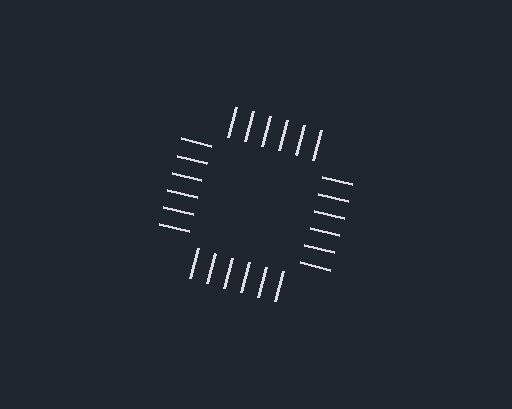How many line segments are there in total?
24 — 6 along each of the 4 edges.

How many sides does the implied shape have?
4 sides — the line-ends trace a square.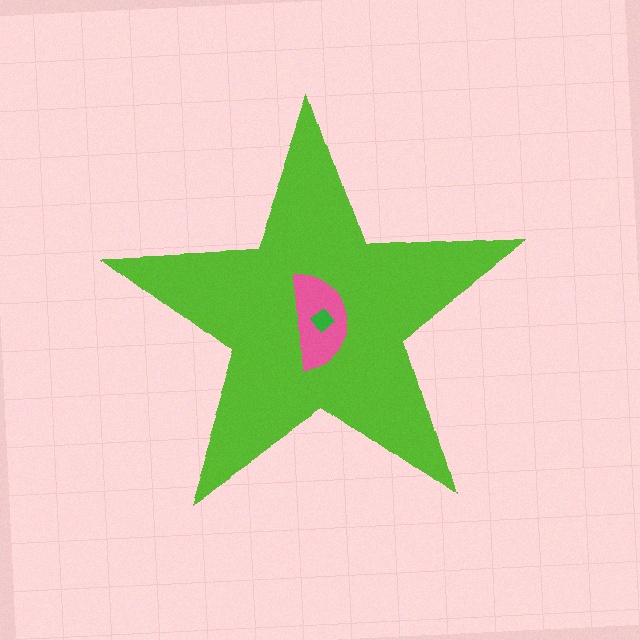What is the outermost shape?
The lime star.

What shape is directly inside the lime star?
The pink semicircle.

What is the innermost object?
The green diamond.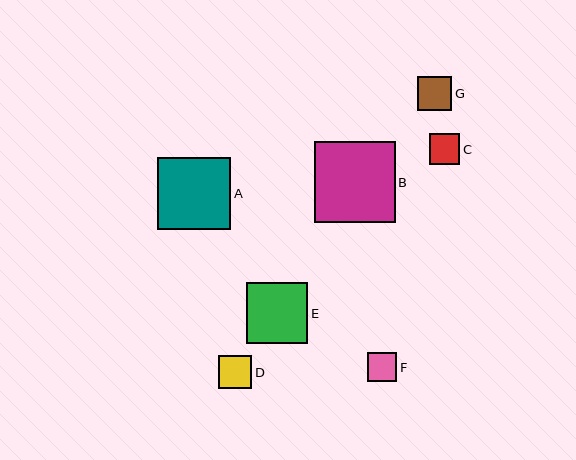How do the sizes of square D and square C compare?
Square D and square C are approximately the same size.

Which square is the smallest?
Square F is the smallest with a size of approximately 29 pixels.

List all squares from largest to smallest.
From largest to smallest: B, A, E, G, D, C, F.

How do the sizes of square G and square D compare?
Square G and square D are approximately the same size.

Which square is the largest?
Square B is the largest with a size of approximately 81 pixels.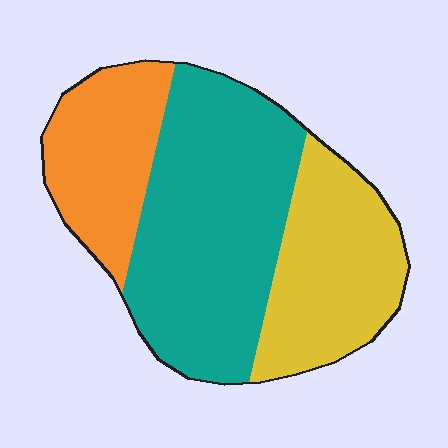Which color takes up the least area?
Orange, at roughly 25%.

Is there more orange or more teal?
Teal.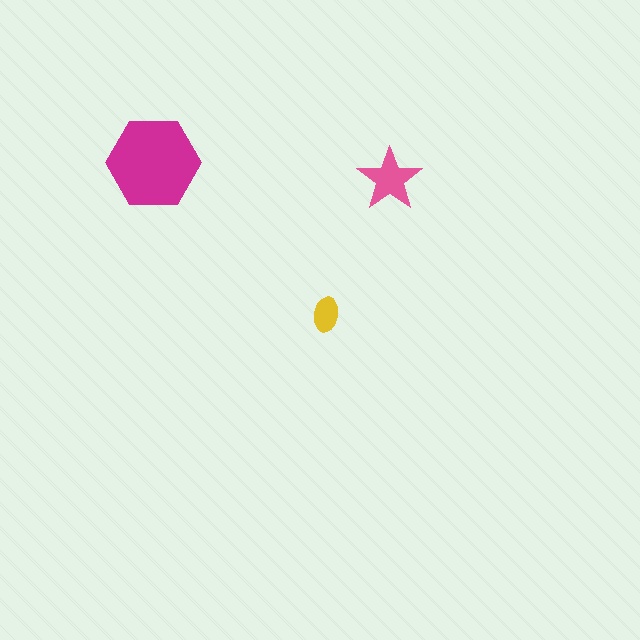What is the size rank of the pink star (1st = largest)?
2nd.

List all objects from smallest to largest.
The yellow ellipse, the pink star, the magenta hexagon.